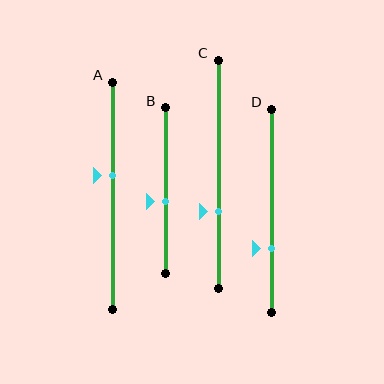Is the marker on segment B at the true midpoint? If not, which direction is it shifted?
No, the marker on segment B is shifted downward by about 6% of the segment length.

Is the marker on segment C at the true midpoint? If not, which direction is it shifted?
No, the marker on segment C is shifted downward by about 16% of the segment length.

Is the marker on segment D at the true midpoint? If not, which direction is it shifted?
No, the marker on segment D is shifted downward by about 18% of the segment length.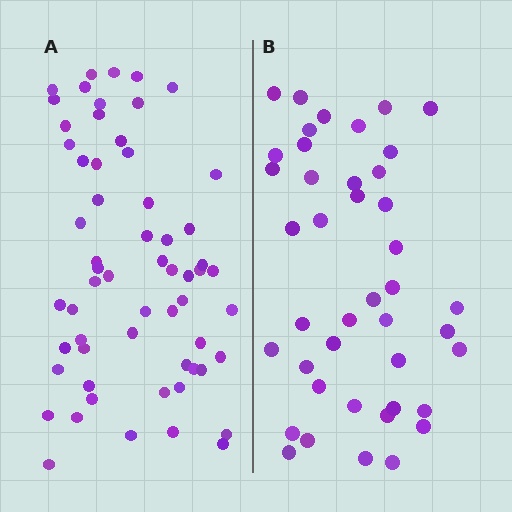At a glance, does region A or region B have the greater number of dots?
Region A (the left region) has more dots.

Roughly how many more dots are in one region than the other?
Region A has approximately 20 more dots than region B.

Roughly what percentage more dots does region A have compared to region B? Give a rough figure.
About 45% more.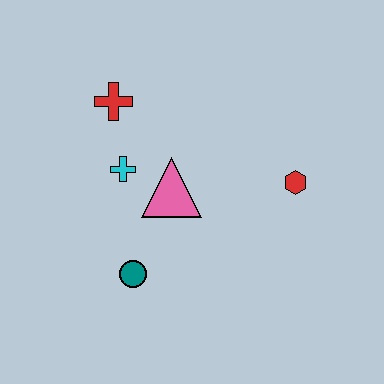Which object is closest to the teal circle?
The pink triangle is closest to the teal circle.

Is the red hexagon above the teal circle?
Yes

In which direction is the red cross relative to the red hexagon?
The red cross is to the left of the red hexagon.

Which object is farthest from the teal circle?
The red hexagon is farthest from the teal circle.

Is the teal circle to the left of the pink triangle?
Yes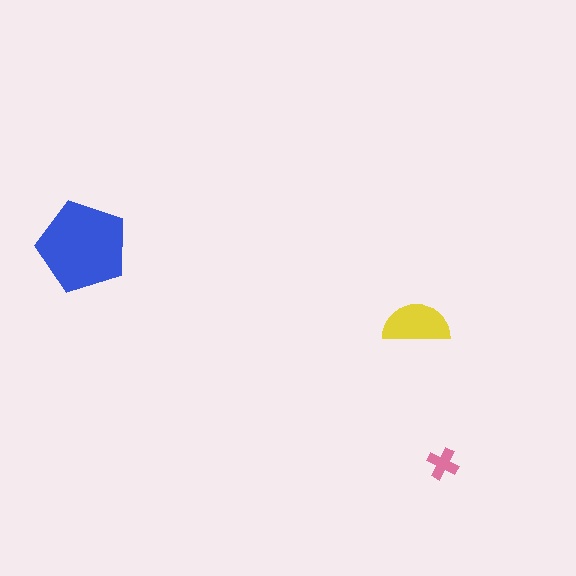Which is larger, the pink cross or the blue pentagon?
The blue pentagon.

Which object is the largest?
The blue pentagon.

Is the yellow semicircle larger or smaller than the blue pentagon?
Smaller.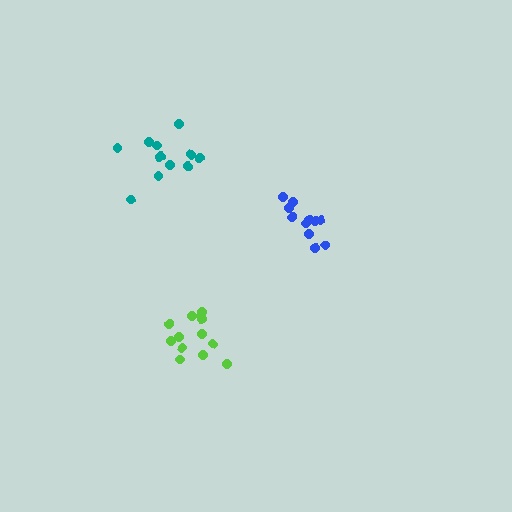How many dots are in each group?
Group 1: 11 dots, Group 2: 13 dots, Group 3: 12 dots (36 total).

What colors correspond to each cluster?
The clusters are colored: blue, lime, teal.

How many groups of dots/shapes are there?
There are 3 groups.